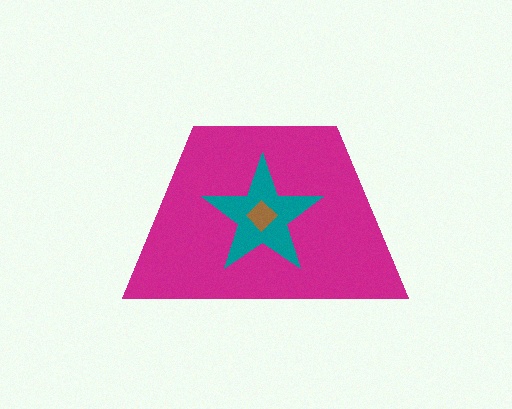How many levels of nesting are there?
3.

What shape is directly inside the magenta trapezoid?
The teal star.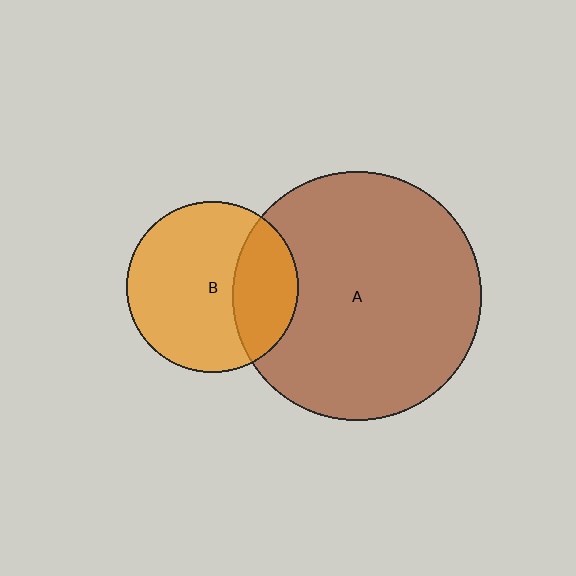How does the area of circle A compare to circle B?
Approximately 2.1 times.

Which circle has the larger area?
Circle A (brown).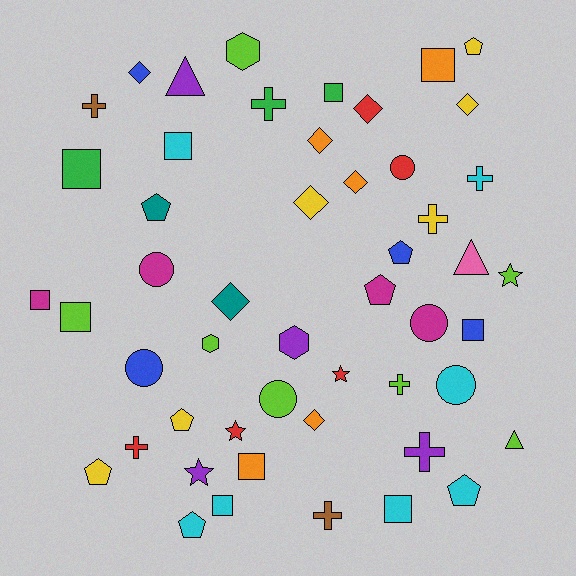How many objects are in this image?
There are 50 objects.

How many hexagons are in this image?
There are 3 hexagons.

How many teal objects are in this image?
There are 2 teal objects.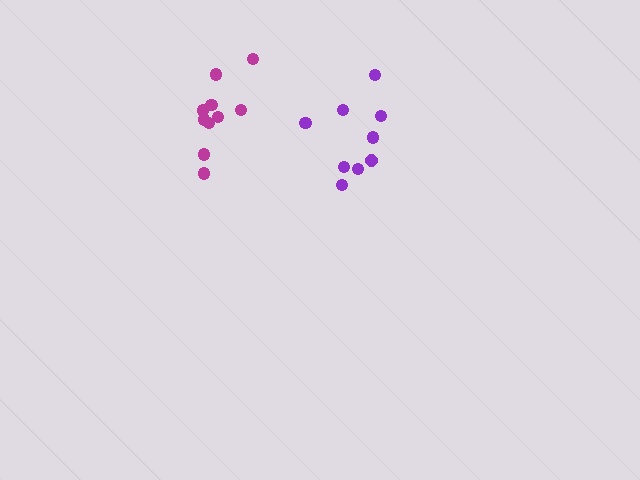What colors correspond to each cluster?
The clusters are colored: magenta, purple.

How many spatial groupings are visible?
There are 2 spatial groupings.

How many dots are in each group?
Group 1: 10 dots, Group 2: 9 dots (19 total).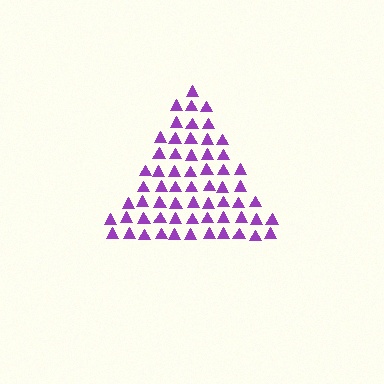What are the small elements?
The small elements are triangles.